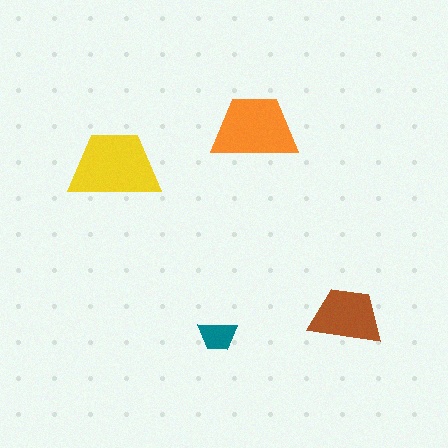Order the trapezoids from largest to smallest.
the yellow one, the orange one, the brown one, the teal one.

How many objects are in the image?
There are 4 objects in the image.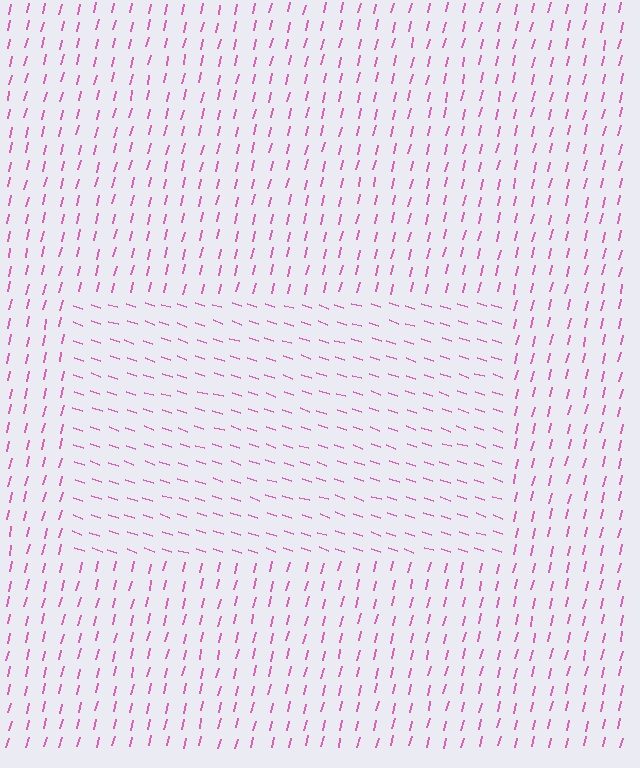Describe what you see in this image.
The image is filled with small pink line segments. A rectangle region in the image has lines oriented differently from the surrounding lines, creating a visible texture boundary.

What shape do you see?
I see a rectangle.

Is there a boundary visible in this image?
Yes, there is a texture boundary formed by a change in line orientation.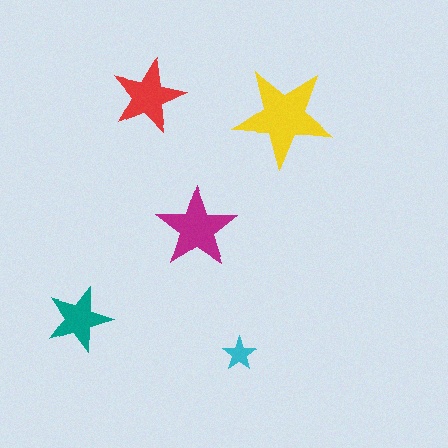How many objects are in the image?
There are 5 objects in the image.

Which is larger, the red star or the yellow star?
The yellow one.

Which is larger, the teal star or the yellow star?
The yellow one.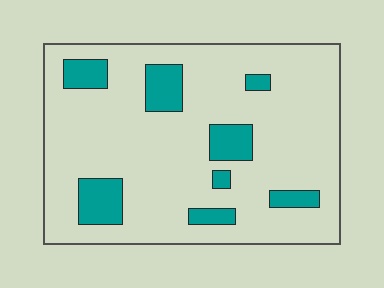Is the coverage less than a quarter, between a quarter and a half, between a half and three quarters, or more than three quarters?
Less than a quarter.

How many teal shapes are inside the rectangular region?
8.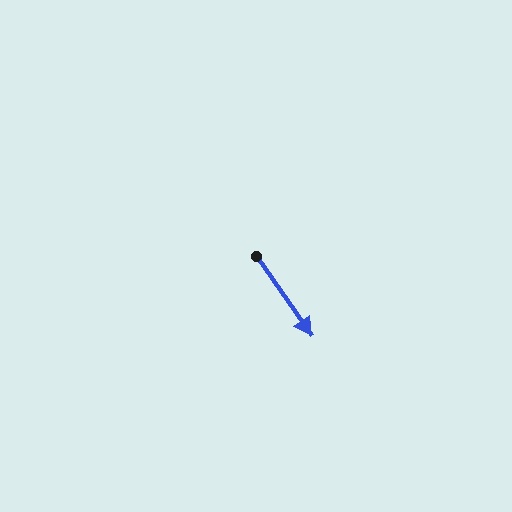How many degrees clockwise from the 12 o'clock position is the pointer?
Approximately 145 degrees.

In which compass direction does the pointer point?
Southeast.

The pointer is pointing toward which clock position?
Roughly 5 o'clock.